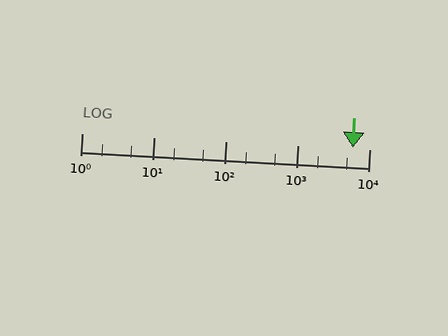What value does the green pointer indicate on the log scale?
The pointer indicates approximately 5900.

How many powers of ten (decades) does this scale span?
The scale spans 4 decades, from 1 to 10000.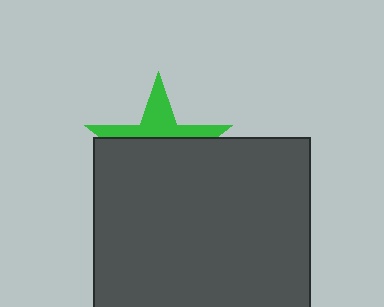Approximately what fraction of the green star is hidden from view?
Roughly 63% of the green star is hidden behind the dark gray square.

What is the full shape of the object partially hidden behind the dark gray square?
The partially hidden object is a green star.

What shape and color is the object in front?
The object in front is a dark gray square.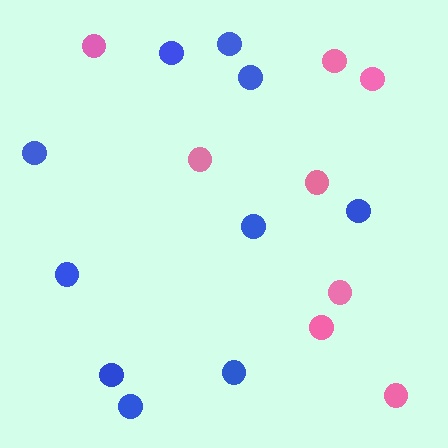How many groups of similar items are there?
There are 2 groups: one group of pink circles (8) and one group of blue circles (10).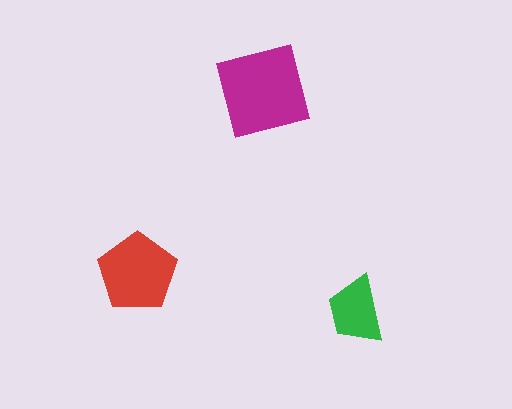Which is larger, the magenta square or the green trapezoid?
The magenta square.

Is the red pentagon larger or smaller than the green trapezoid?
Larger.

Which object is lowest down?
The green trapezoid is bottommost.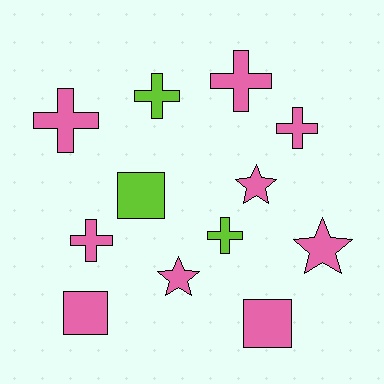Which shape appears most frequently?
Cross, with 6 objects.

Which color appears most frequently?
Pink, with 9 objects.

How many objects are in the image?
There are 12 objects.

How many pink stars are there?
There are 3 pink stars.